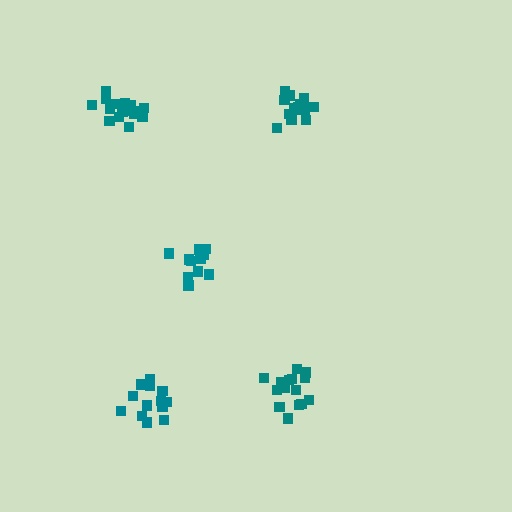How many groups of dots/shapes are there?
There are 5 groups.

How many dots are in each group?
Group 1: 12 dots, Group 2: 13 dots, Group 3: 15 dots, Group 4: 18 dots, Group 5: 17 dots (75 total).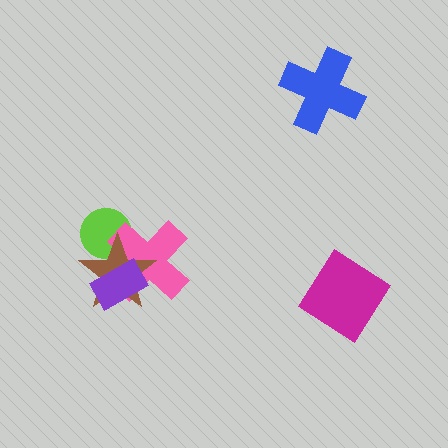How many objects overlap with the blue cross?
0 objects overlap with the blue cross.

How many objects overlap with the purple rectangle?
2 objects overlap with the purple rectangle.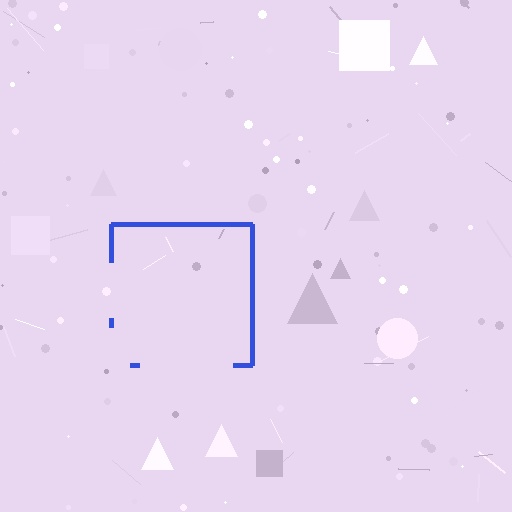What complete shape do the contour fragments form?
The contour fragments form a square.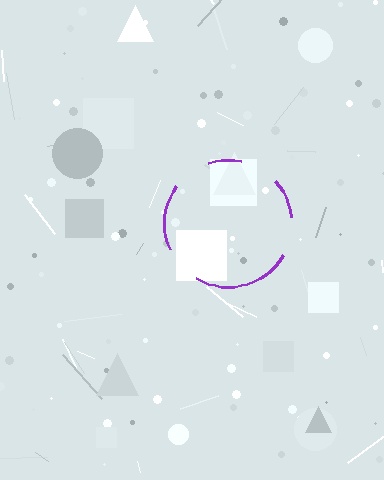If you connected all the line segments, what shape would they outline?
They would outline a circle.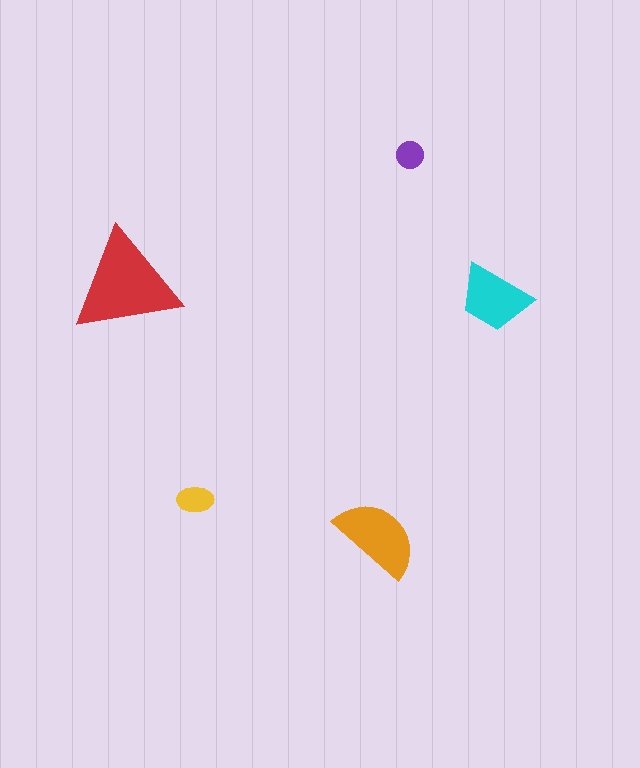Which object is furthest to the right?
The cyan trapezoid is rightmost.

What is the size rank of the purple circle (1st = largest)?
5th.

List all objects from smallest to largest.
The purple circle, the yellow ellipse, the cyan trapezoid, the orange semicircle, the red triangle.